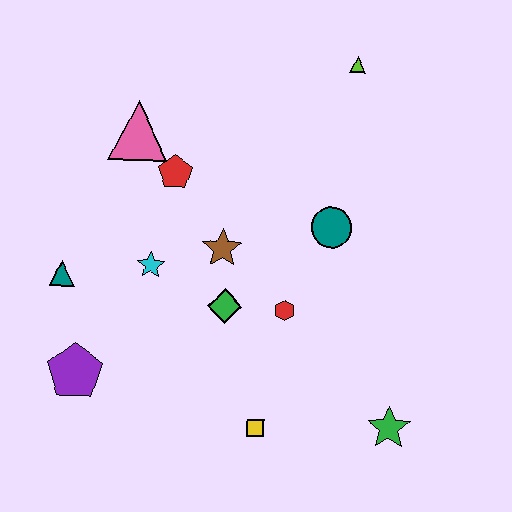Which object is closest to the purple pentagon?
The teal triangle is closest to the purple pentagon.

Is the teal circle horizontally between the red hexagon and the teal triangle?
No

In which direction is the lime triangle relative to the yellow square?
The lime triangle is above the yellow square.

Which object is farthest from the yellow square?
The lime triangle is farthest from the yellow square.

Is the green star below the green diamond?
Yes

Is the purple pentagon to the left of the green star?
Yes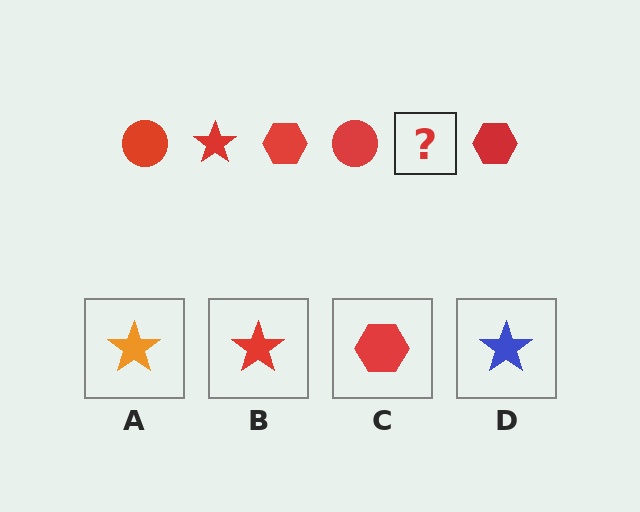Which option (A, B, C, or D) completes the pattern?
B.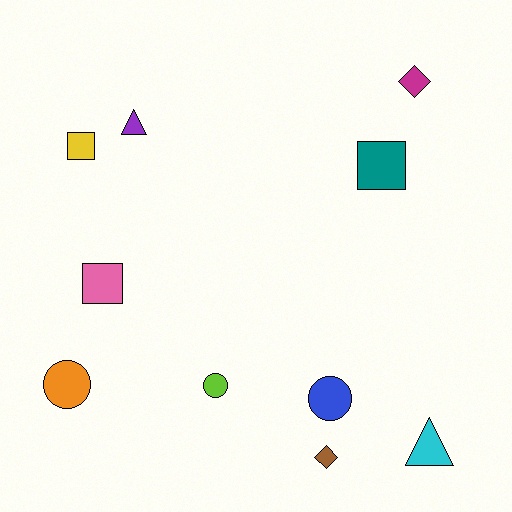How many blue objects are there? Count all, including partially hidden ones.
There is 1 blue object.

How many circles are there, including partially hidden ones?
There are 3 circles.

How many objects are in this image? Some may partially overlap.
There are 10 objects.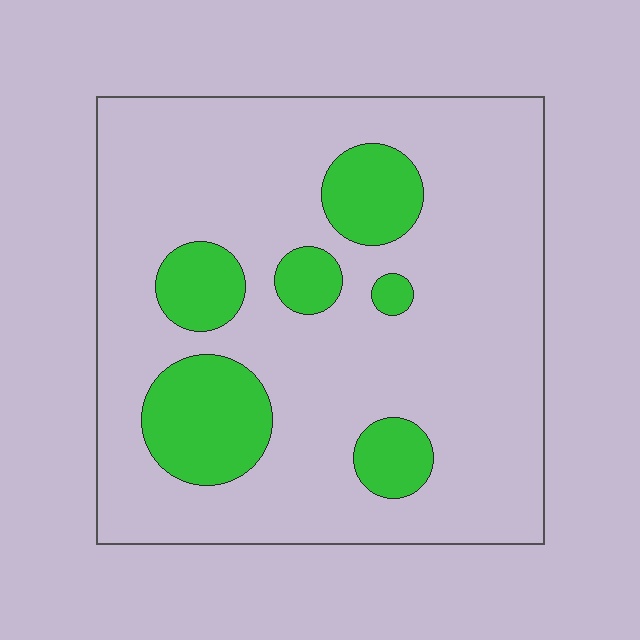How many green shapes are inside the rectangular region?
6.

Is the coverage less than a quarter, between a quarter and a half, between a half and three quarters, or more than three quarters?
Less than a quarter.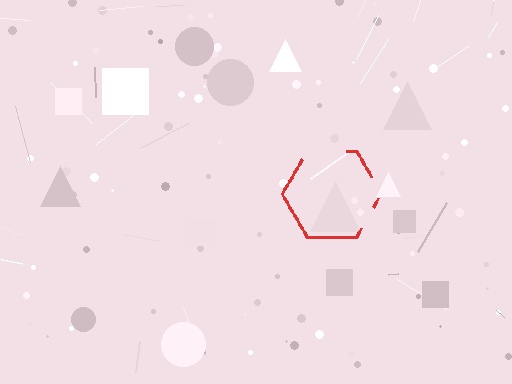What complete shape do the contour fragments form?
The contour fragments form a hexagon.